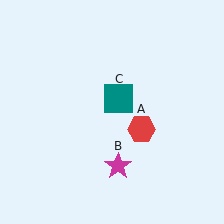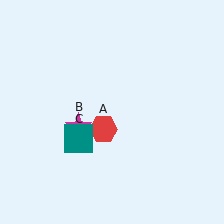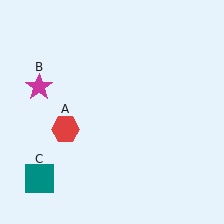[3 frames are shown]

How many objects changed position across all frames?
3 objects changed position: red hexagon (object A), magenta star (object B), teal square (object C).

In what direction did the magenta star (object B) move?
The magenta star (object B) moved up and to the left.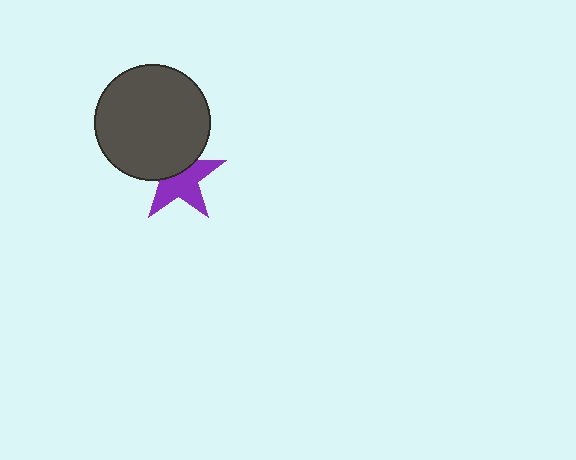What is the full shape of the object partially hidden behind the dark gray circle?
The partially hidden object is a purple star.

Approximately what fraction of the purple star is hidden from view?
Roughly 42% of the purple star is hidden behind the dark gray circle.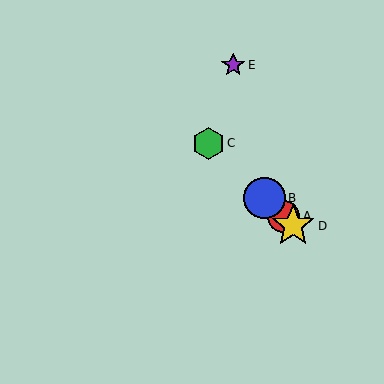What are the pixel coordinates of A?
Object A is at (284, 216).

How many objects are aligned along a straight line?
4 objects (A, B, C, D) are aligned along a straight line.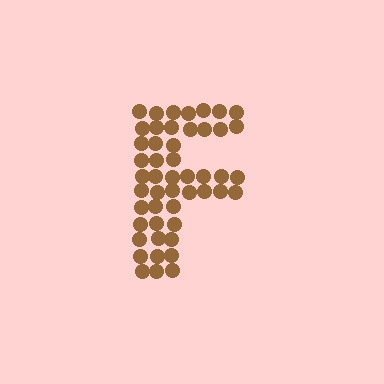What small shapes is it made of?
It is made of small circles.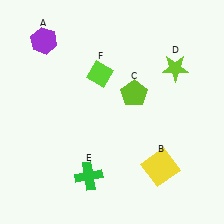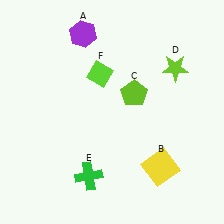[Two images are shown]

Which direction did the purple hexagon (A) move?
The purple hexagon (A) moved right.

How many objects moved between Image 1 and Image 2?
1 object moved between the two images.